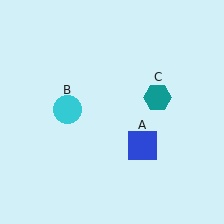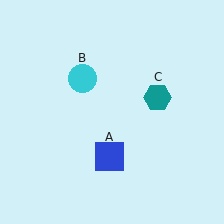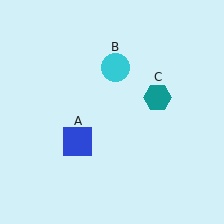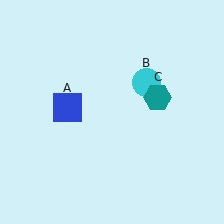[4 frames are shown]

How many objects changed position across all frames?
2 objects changed position: blue square (object A), cyan circle (object B).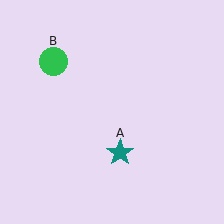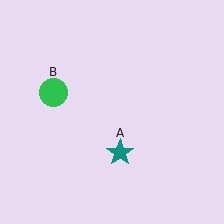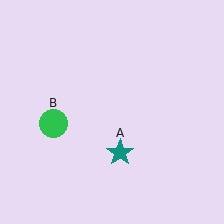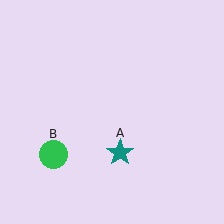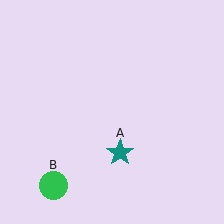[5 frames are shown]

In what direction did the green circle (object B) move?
The green circle (object B) moved down.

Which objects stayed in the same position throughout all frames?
Teal star (object A) remained stationary.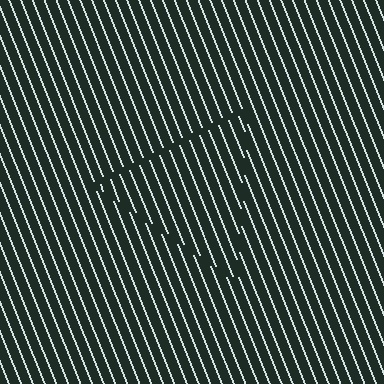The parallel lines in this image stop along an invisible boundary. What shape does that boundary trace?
An illusory triangle. The interior of the shape contains the same grating, shifted by half a period — the contour is defined by the phase discontinuity where line-ends from the inner and outer gratings abut.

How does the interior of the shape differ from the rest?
The interior of the shape contains the same grating, shifted by half a period — the contour is defined by the phase discontinuity where line-ends from the inner and outer gratings abut.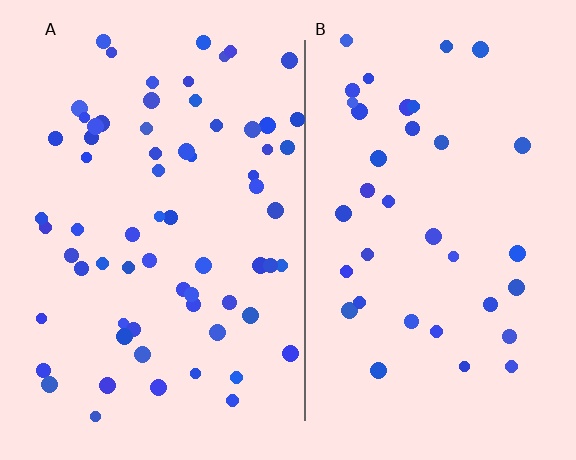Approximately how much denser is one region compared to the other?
Approximately 1.9× — region A over region B.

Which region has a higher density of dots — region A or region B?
A (the left).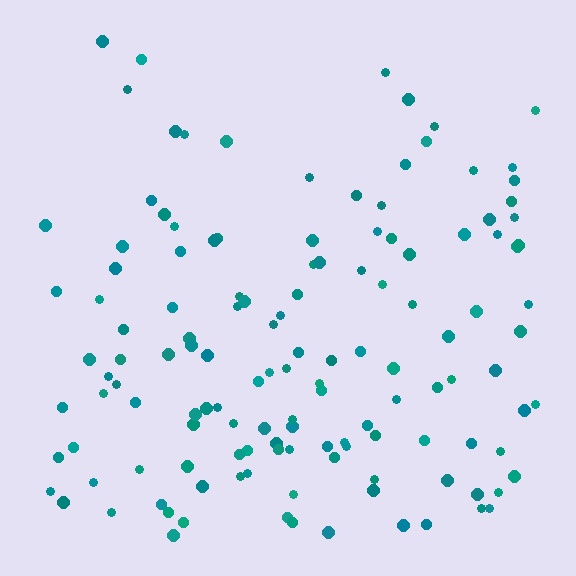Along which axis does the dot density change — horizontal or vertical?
Vertical.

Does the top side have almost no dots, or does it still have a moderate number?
Still a moderate number, just noticeably fewer than the bottom.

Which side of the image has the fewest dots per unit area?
The top.